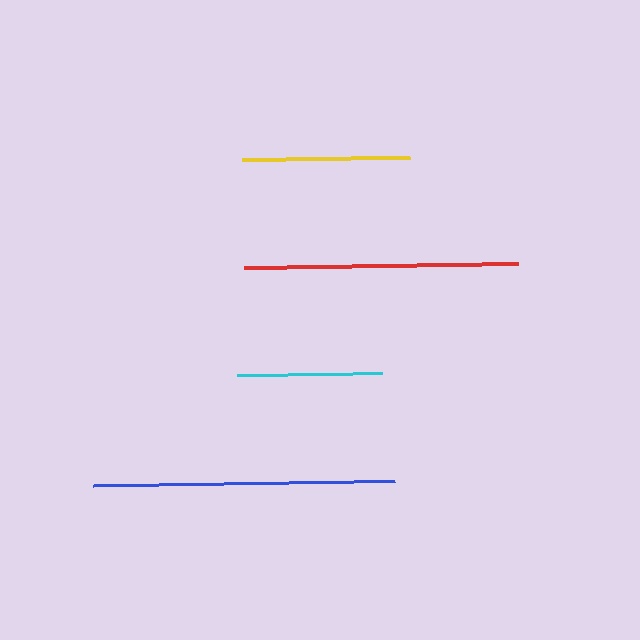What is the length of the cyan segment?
The cyan segment is approximately 145 pixels long.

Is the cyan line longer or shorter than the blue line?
The blue line is longer than the cyan line.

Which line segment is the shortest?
The cyan line is the shortest at approximately 145 pixels.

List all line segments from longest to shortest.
From longest to shortest: blue, red, yellow, cyan.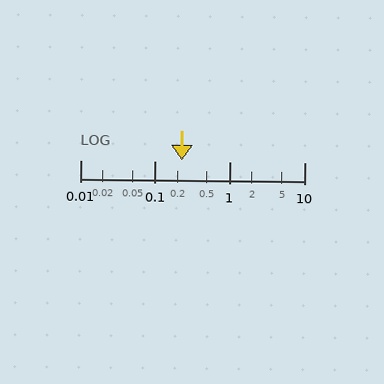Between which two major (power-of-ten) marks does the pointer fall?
The pointer is between 0.1 and 1.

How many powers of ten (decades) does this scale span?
The scale spans 3 decades, from 0.01 to 10.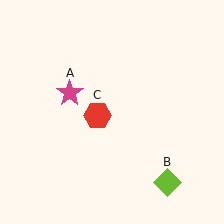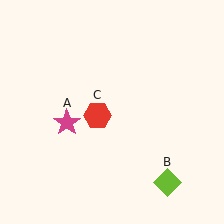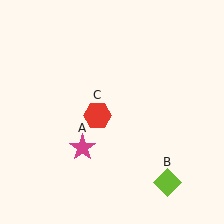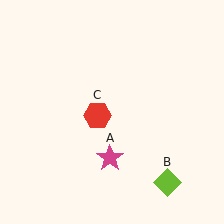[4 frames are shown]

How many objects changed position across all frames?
1 object changed position: magenta star (object A).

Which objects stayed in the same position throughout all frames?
Lime diamond (object B) and red hexagon (object C) remained stationary.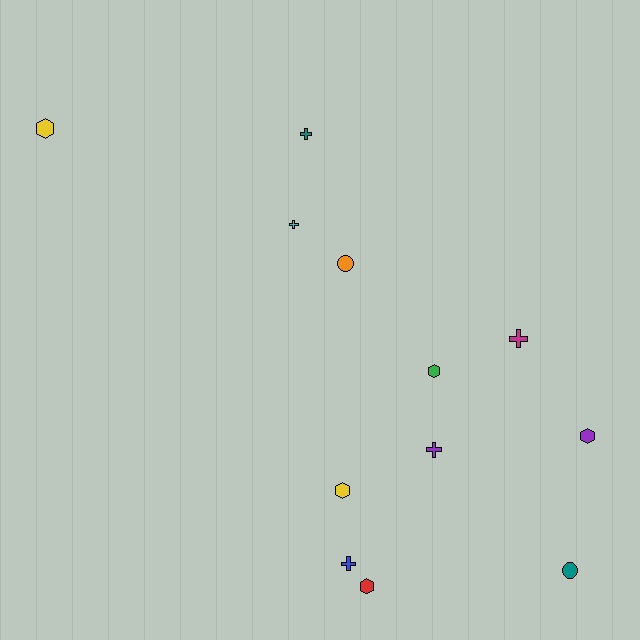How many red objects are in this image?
There is 1 red object.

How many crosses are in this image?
There are 5 crosses.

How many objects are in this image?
There are 12 objects.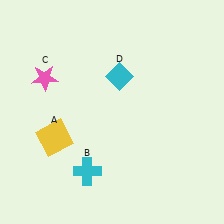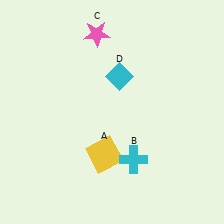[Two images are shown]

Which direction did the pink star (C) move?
The pink star (C) moved right.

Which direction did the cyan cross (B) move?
The cyan cross (B) moved right.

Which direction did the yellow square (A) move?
The yellow square (A) moved right.